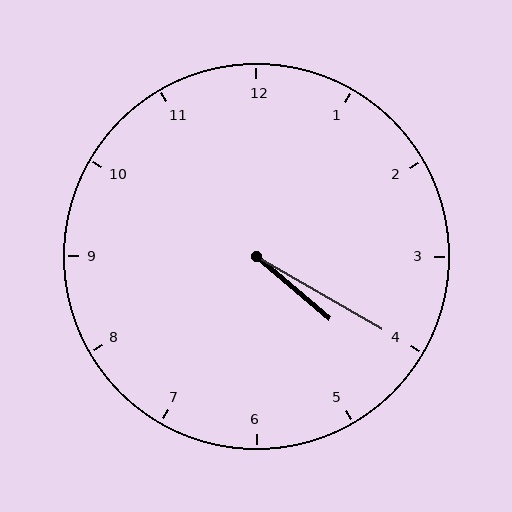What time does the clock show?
4:20.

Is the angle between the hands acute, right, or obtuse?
It is acute.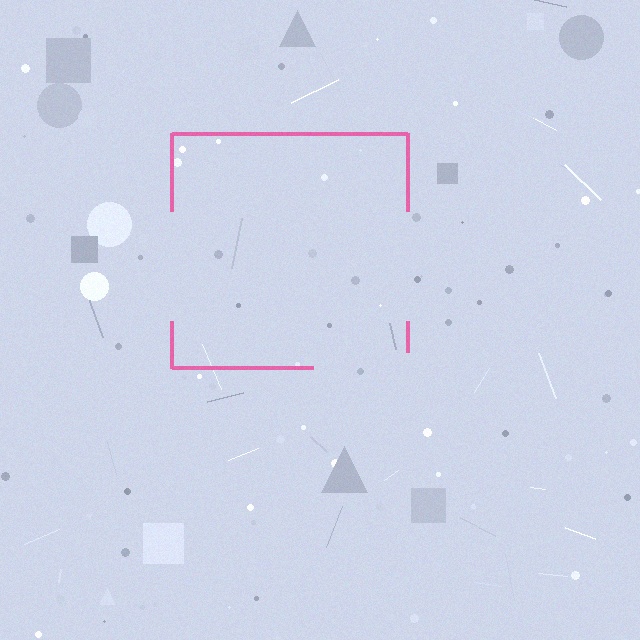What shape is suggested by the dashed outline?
The dashed outline suggests a square.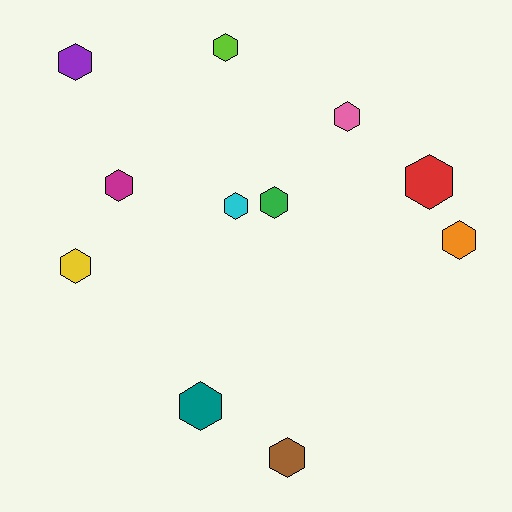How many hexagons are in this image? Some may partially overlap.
There are 11 hexagons.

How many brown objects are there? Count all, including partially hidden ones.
There is 1 brown object.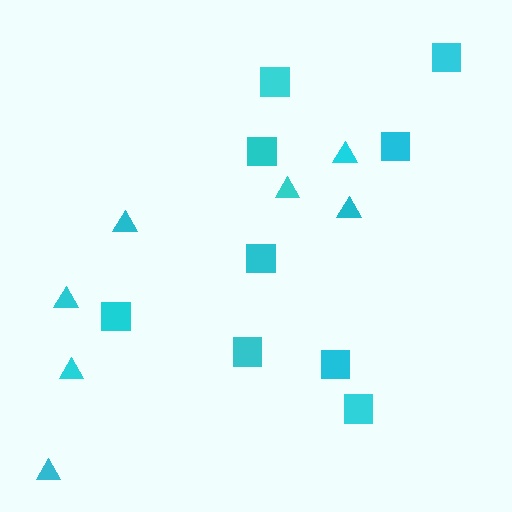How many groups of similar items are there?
There are 2 groups: one group of squares (9) and one group of triangles (7).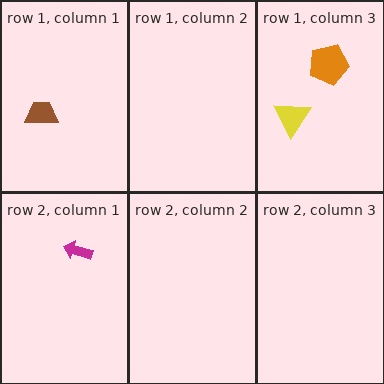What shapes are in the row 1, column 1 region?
The brown trapezoid.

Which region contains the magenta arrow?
The row 2, column 1 region.